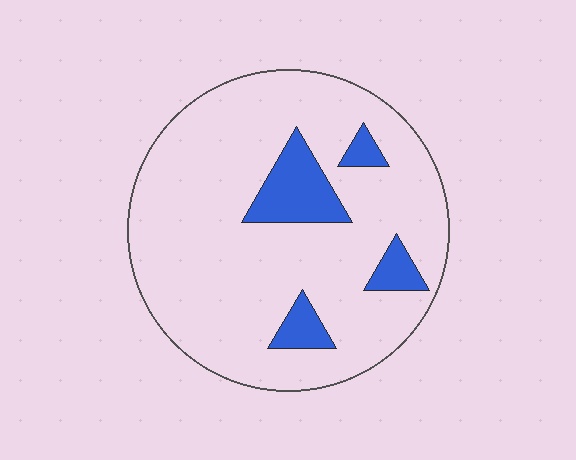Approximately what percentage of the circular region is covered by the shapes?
Approximately 15%.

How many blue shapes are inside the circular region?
4.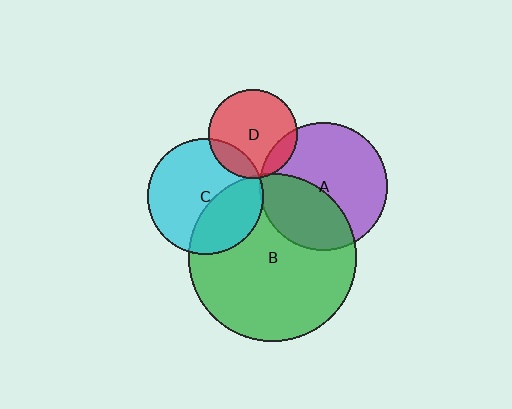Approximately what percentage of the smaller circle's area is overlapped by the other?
Approximately 15%.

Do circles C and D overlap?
Yes.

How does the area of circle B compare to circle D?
Approximately 3.6 times.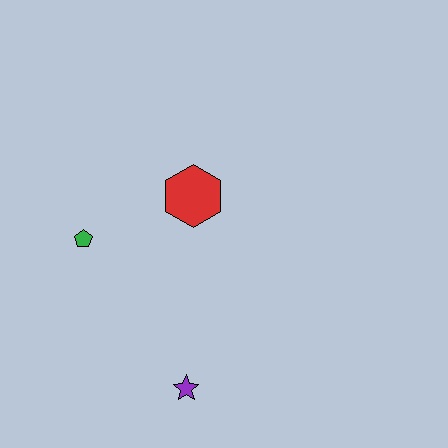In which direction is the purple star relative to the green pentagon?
The purple star is below the green pentagon.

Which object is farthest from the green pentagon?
The purple star is farthest from the green pentagon.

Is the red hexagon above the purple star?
Yes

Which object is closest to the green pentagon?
The red hexagon is closest to the green pentagon.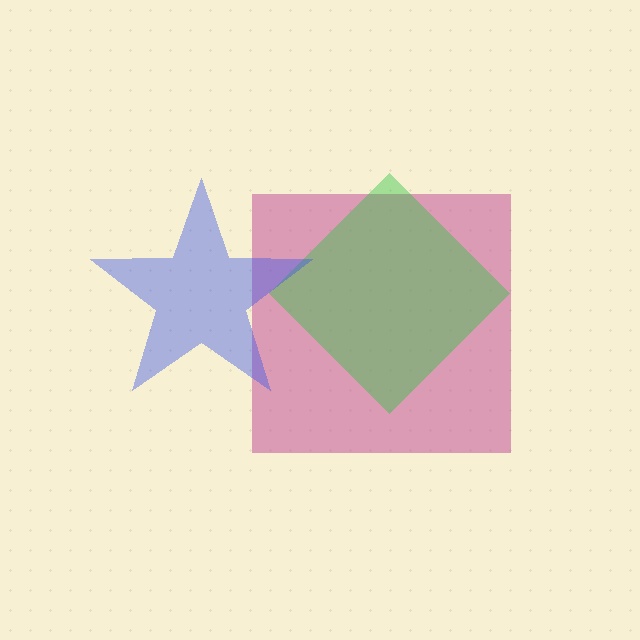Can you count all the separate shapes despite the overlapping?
Yes, there are 3 separate shapes.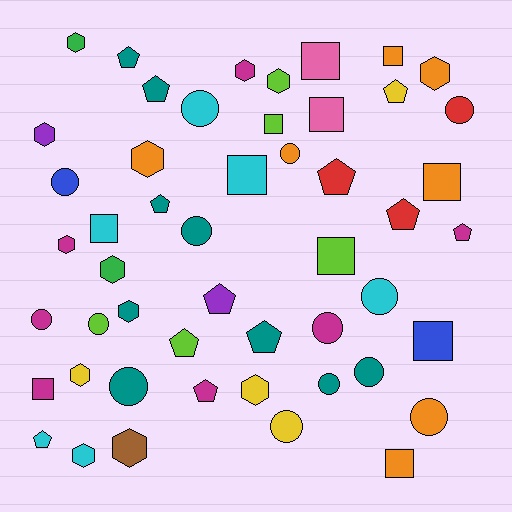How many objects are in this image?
There are 50 objects.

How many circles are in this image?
There are 14 circles.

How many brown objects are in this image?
There is 1 brown object.